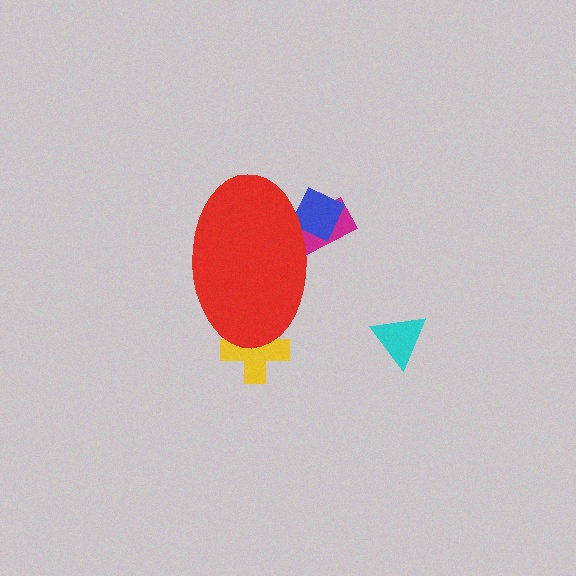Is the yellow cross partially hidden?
Yes, the yellow cross is partially hidden behind the red ellipse.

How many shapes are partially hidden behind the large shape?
3 shapes are partially hidden.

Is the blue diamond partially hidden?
Yes, the blue diamond is partially hidden behind the red ellipse.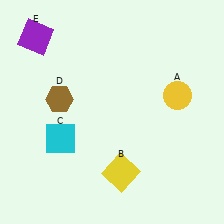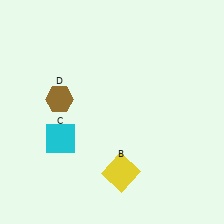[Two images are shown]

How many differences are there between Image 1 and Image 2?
There are 2 differences between the two images.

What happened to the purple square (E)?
The purple square (E) was removed in Image 2. It was in the top-left area of Image 1.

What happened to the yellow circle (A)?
The yellow circle (A) was removed in Image 2. It was in the top-right area of Image 1.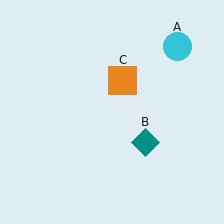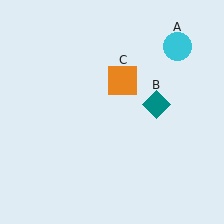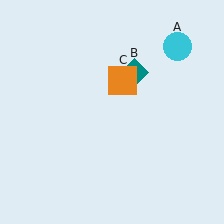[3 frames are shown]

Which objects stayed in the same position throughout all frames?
Cyan circle (object A) and orange square (object C) remained stationary.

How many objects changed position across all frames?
1 object changed position: teal diamond (object B).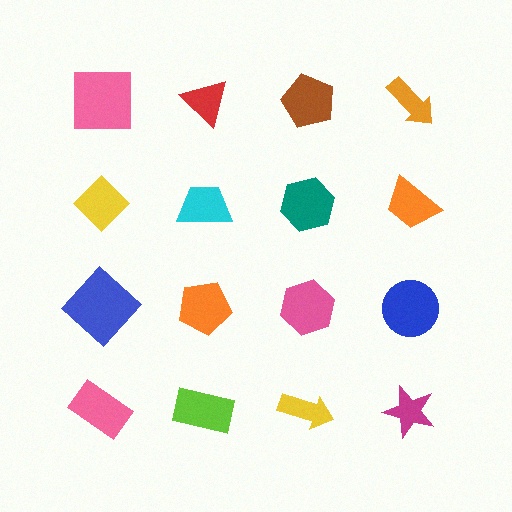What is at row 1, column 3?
A brown pentagon.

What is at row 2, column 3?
A teal hexagon.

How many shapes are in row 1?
4 shapes.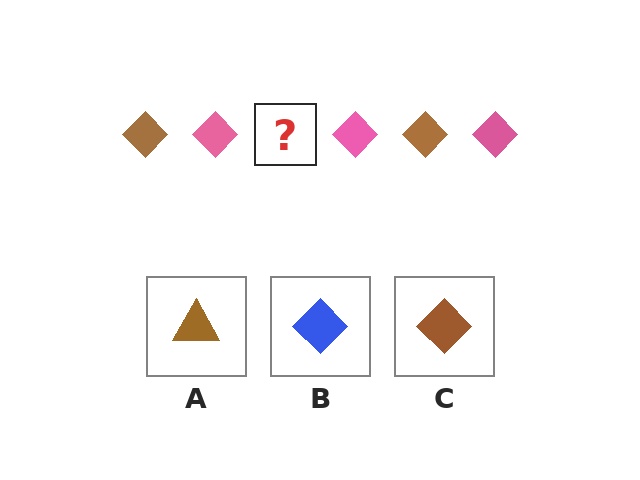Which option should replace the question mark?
Option C.